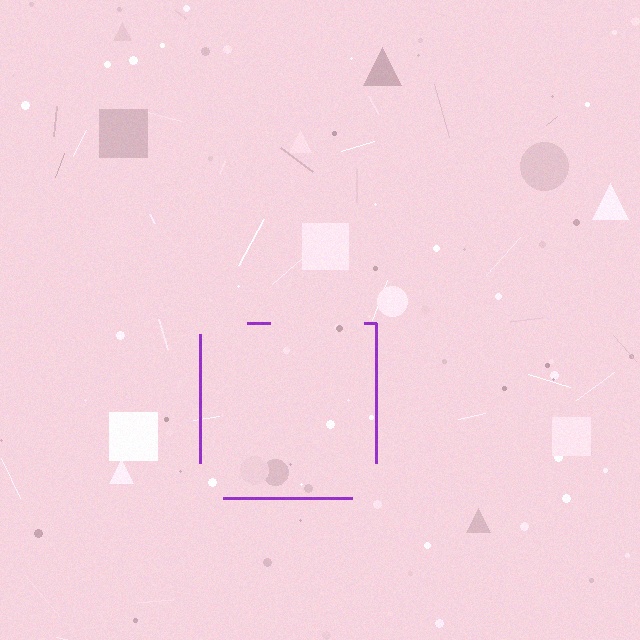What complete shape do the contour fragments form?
The contour fragments form a square.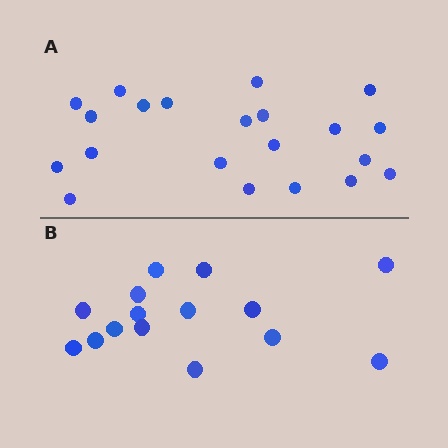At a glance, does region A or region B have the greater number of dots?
Region A (the top region) has more dots.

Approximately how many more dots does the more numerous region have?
Region A has about 6 more dots than region B.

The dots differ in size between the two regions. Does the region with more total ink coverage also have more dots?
No. Region B has more total ink coverage because its dots are larger, but region A actually contains more individual dots. Total area can be misleading — the number of items is what matters here.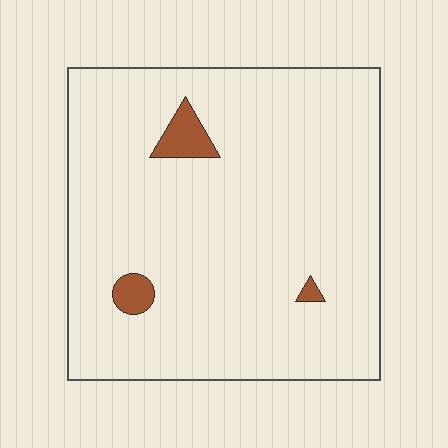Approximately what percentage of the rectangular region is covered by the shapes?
Approximately 5%.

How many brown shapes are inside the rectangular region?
3.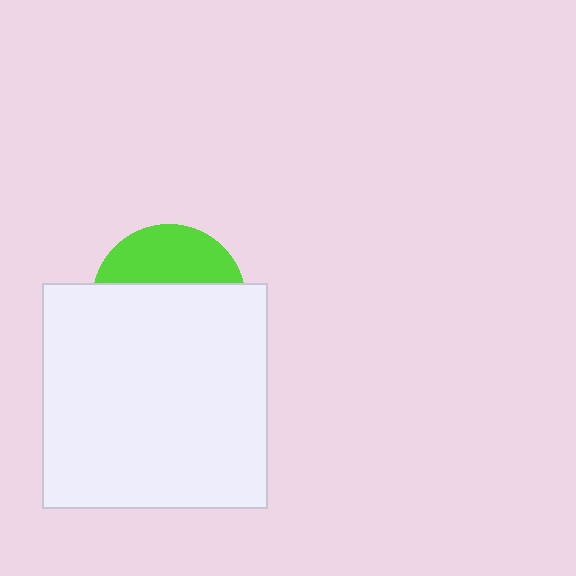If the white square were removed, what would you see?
You would see the complete lime circle.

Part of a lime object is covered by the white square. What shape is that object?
It is a circle.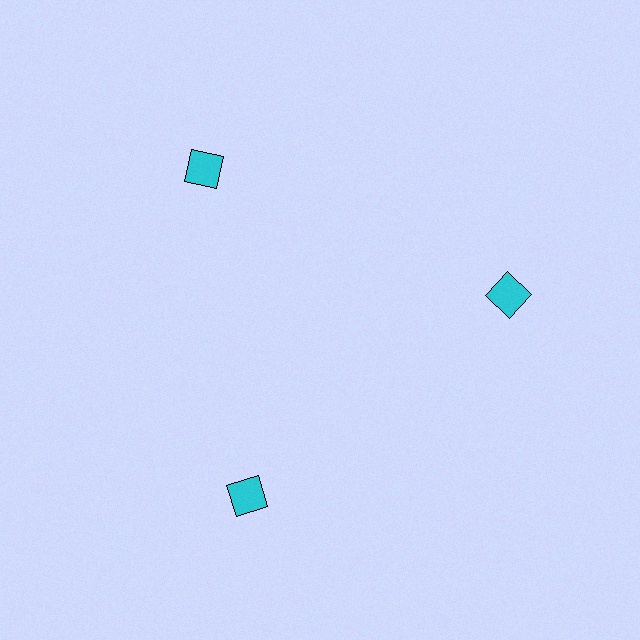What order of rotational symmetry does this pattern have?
This pattern has 3-fold rotational symmetry.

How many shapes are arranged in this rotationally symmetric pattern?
There are 3 shapes, arranged in 3 groups of 1.